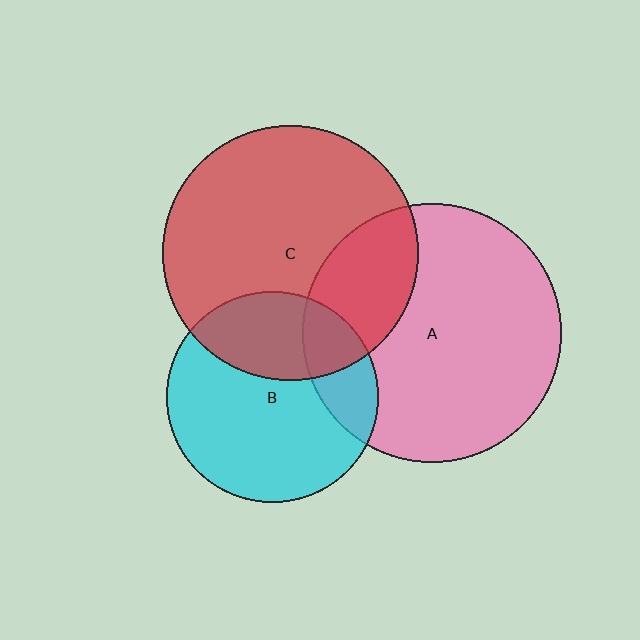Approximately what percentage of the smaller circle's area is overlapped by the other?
Approximately 20%.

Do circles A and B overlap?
Yes.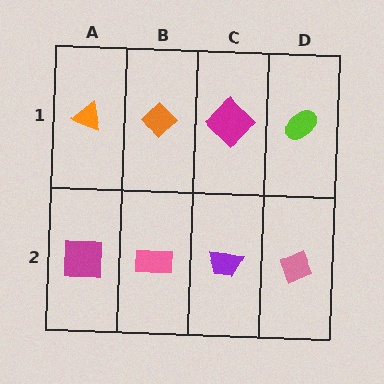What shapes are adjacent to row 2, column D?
A lime ellipse (row 1, column D), a purple trapezoid (row 2, column C).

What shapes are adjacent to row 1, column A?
A magenta square (row 2, column A), an orange diamond (row 1, column B).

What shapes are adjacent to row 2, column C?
A magenta diamond (row 1, column C), a pink rectangle (row 2, column B), a pink diamond (row 2, column D).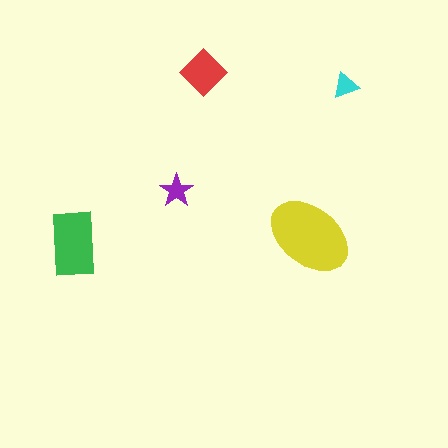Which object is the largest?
The yellow ellipse.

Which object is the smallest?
The cyan triangle.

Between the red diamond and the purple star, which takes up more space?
The red diamond.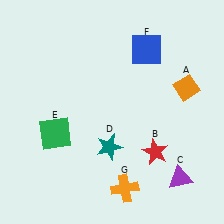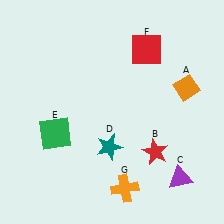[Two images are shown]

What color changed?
The square (F) changed from blue in Image 1 to red in Image 2.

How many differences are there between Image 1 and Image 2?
There is 1 difference between the two images.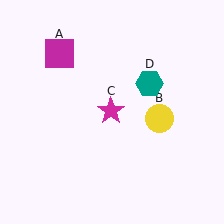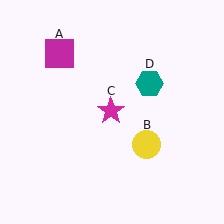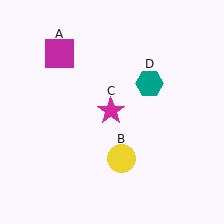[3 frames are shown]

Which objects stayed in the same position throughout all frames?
Magenta square (object A) and magenta star (object C) and teal hexagon (object D) remained stationary.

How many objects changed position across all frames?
1 object changed position: yellow circle (object B).